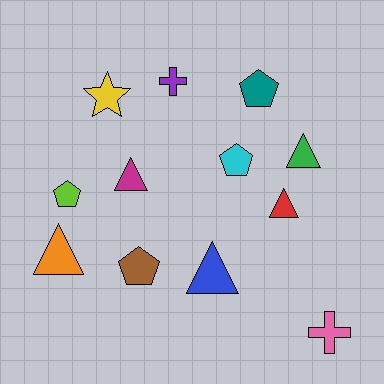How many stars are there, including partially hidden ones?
There is 1 star.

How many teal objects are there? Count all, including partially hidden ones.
There is 1 teal object.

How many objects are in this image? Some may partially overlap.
There are 12 objects.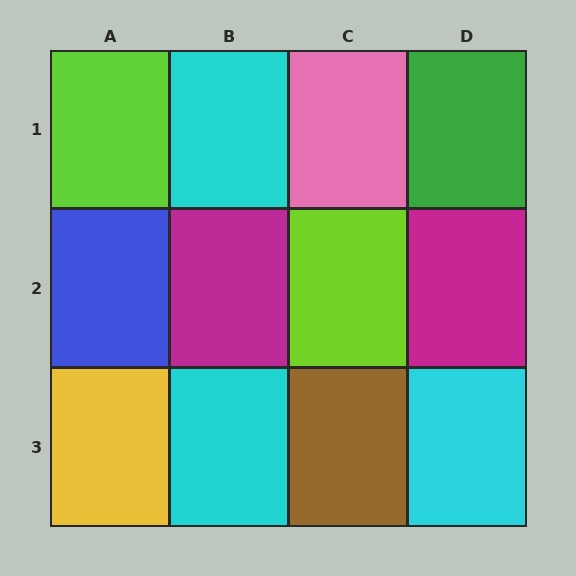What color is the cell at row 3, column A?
Yellow.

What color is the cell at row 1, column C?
Pink.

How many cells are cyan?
3 cells are cyan.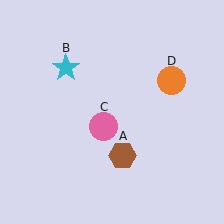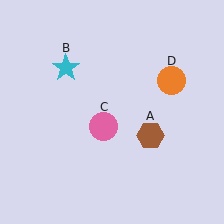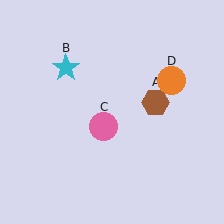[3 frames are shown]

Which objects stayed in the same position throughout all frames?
Cyan star (object B) and pink circle (object C) and orange circle (object D) remained stationary.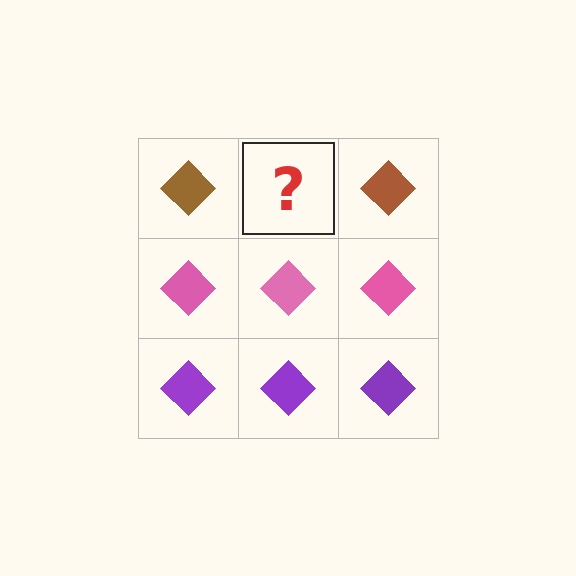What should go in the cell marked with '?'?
The missing cell should contain a brown diamond.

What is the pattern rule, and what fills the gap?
The rule is that each row has a consistent color. The gap should be filled with a brown diamond.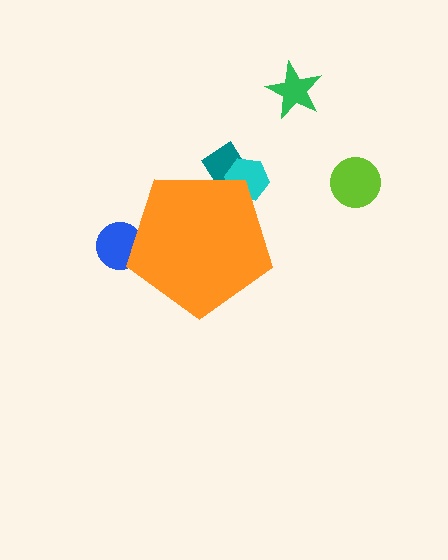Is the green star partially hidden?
No, the green star is fully visible.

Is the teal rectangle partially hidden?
Yes, the teal rectangle is partially hidden behind the orange pentagon.